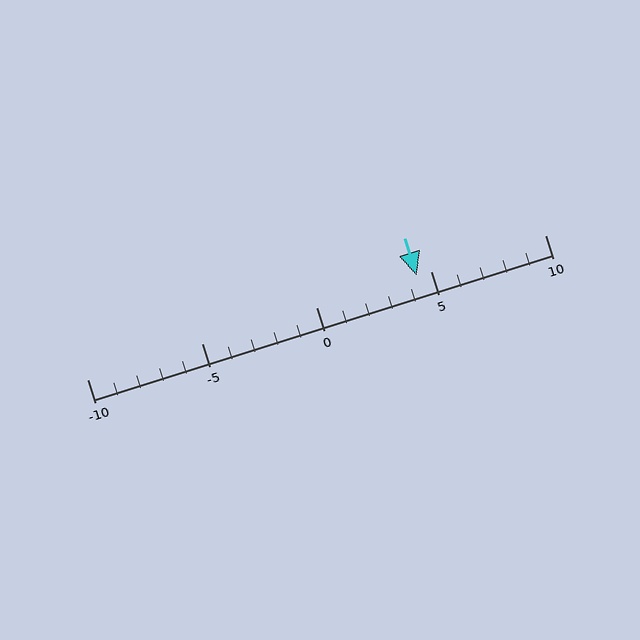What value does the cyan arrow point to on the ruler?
The cyan arrow points to approximately 4.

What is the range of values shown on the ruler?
The ruler shows values from -10 to 10.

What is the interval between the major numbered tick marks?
The major tick marks are spaced 5 units apart.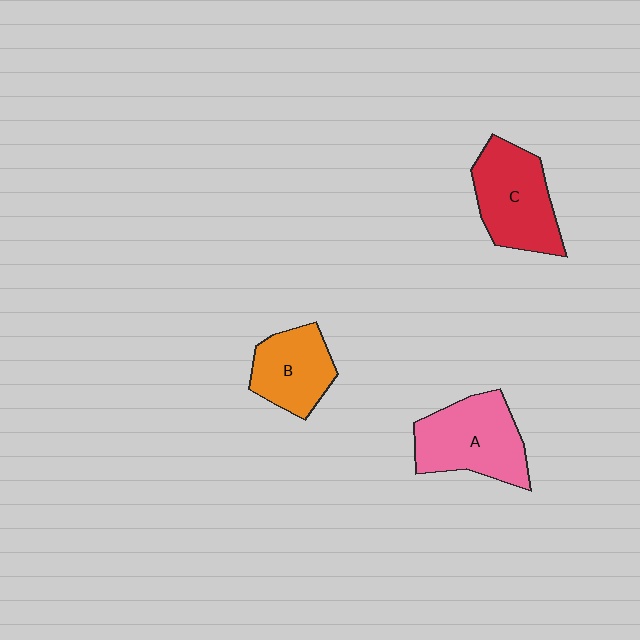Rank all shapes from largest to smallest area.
From largest to smallest: A (pink), C (red), B (orange).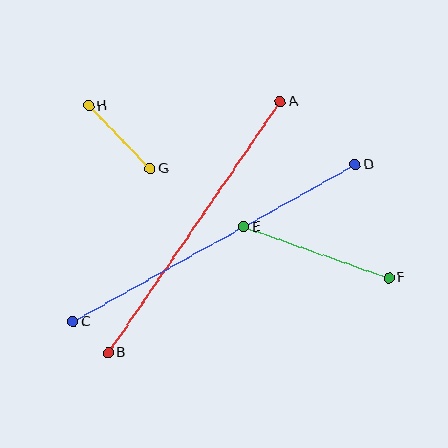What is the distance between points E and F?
The distance is approximately 154 pixels.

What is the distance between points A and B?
The distance is approximately 305 pixels.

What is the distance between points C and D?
The distance is approximately 323 pixels.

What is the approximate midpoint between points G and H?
The midpoint is at approximately (120, 137) pixels.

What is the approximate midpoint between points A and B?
The midpoint is at approximately (194, 227) pixels.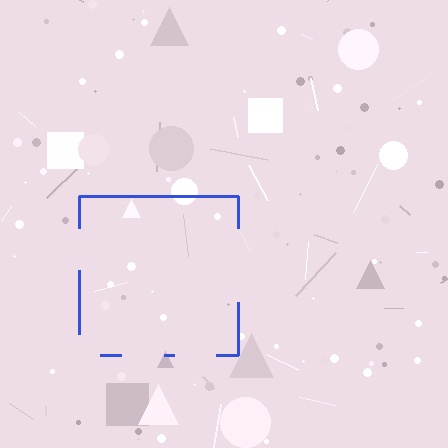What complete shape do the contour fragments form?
The contour fragments form a square.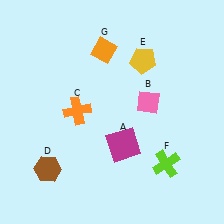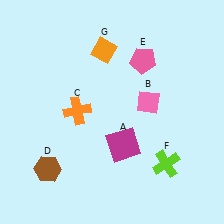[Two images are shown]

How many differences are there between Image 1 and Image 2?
There is 1 difference between the two images.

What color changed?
The pentagon (E) changed from yellow in Image 1 to pink in Image 2.